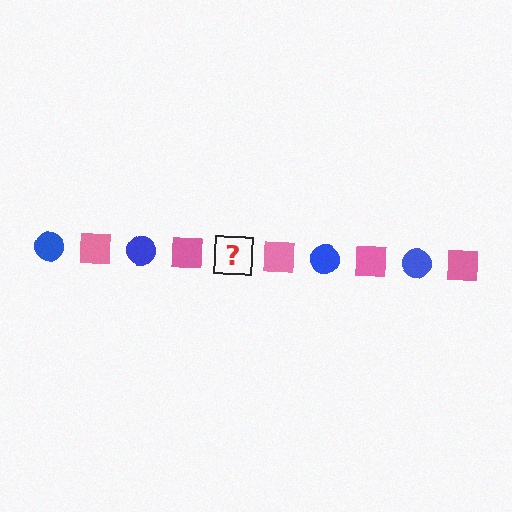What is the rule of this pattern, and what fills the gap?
The rule is that the pattern alternates between blue circle and pink square. The gap should be filled with a blue circle.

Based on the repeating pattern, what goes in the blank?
The blank should be a blue circle.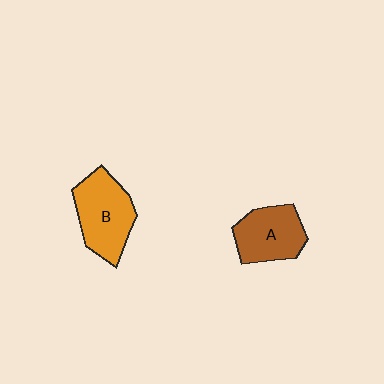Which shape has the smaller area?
Shape A (brown).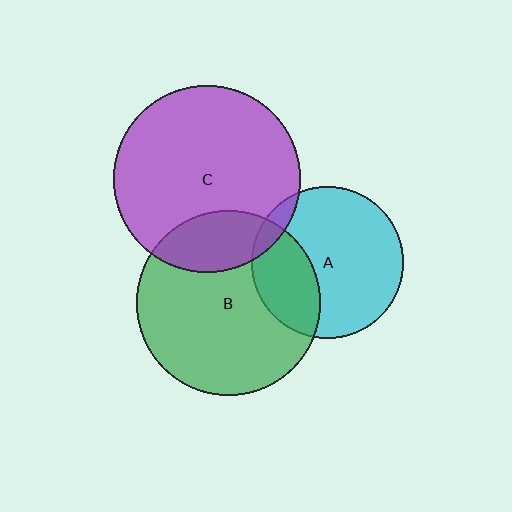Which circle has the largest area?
Circle C (purple).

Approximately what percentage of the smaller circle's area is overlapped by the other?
Approximately 30%.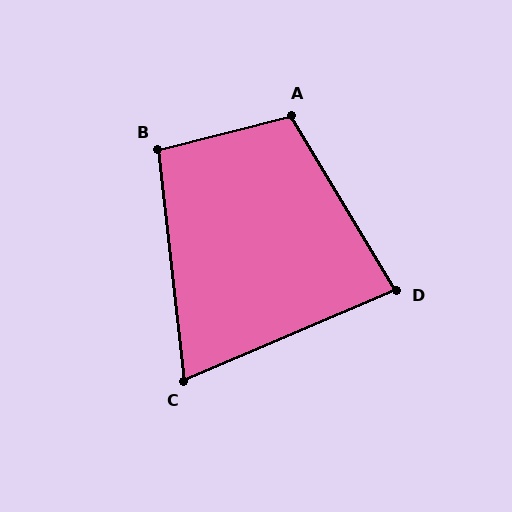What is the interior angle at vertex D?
Approximately 82 degrees (acute).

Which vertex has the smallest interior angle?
C, at approximately 73 degrees.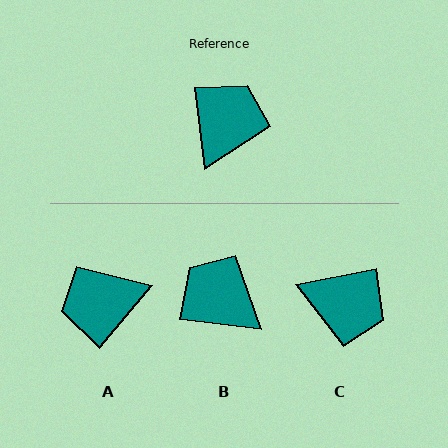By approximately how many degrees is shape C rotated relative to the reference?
Approximately 85 degrees clockwise.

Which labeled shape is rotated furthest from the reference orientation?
A, about 133 degrees away.